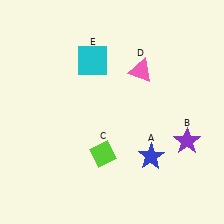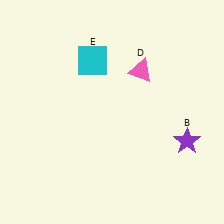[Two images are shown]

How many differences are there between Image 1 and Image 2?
There are 2 differences between the two images.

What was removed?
The lime diamond (C), the blue star (A) were removed in Image 2.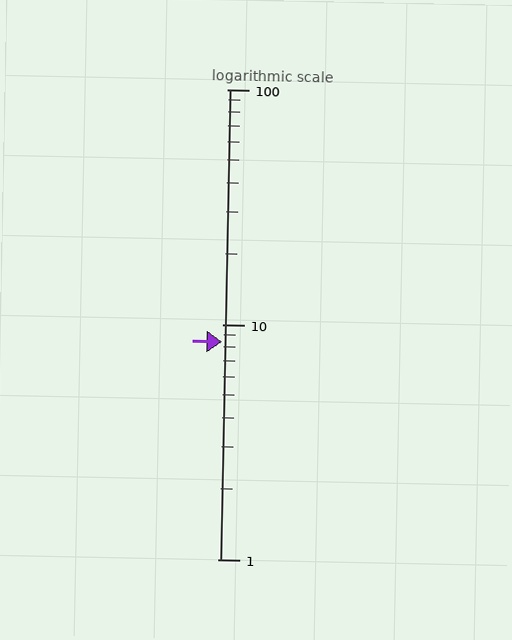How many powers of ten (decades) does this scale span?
The scale spans 2 decades, from 1 to 100.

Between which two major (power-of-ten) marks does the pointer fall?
The pointer is between 1 and 10.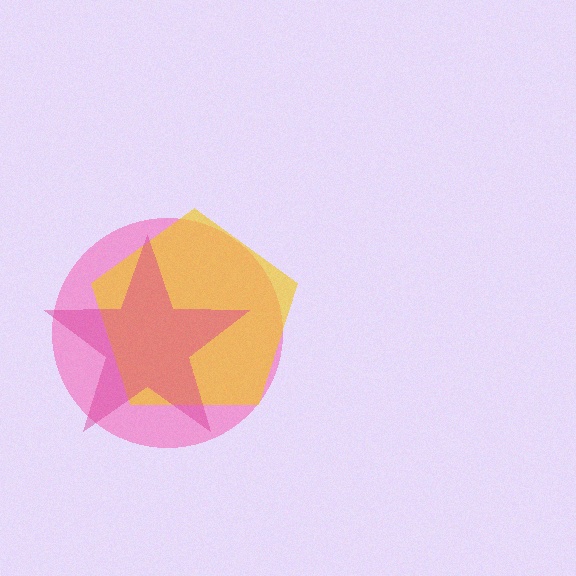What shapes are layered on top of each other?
The layered shapes are: a pink circle, a yellow pentagon, a magenta star.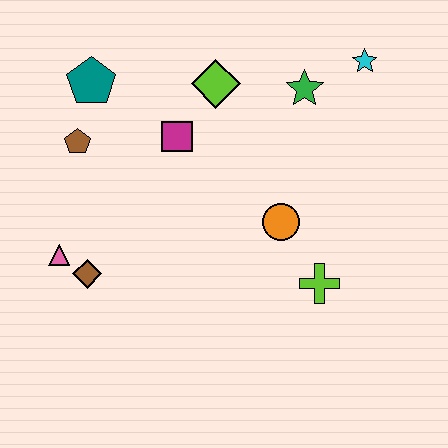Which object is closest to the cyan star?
The green star is closest to the cyan star.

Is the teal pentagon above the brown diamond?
Yes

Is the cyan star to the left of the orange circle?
No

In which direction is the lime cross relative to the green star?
The lime cross is below the green star.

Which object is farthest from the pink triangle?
The cyan star is farthest from the pink triangle.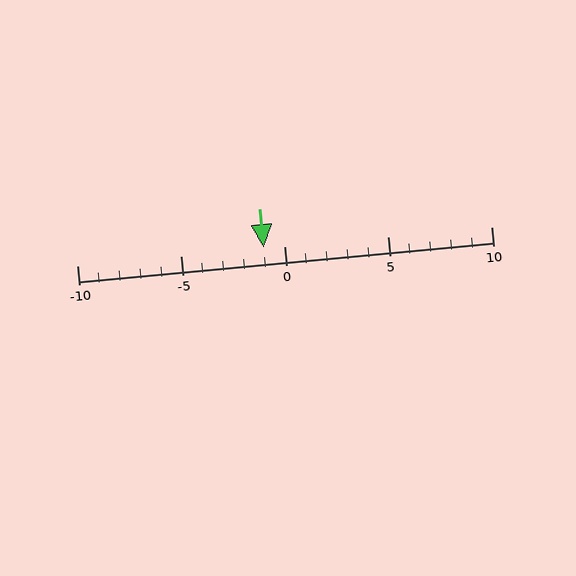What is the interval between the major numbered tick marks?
The major tick marks are spaced 5 units apart.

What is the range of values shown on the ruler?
The ruler shows values from -10 to 10.